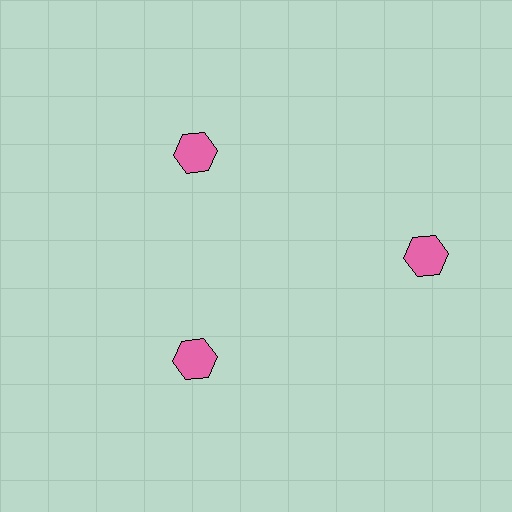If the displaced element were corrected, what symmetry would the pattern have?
It would have 3-fold rotational symmetry — the pattern would map onto itself every 120 degrees.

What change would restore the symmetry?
The symmetry would be restored by moving it inward, back onto the ring so that all 3 hexagons sit at equal angles and equal distance from the center.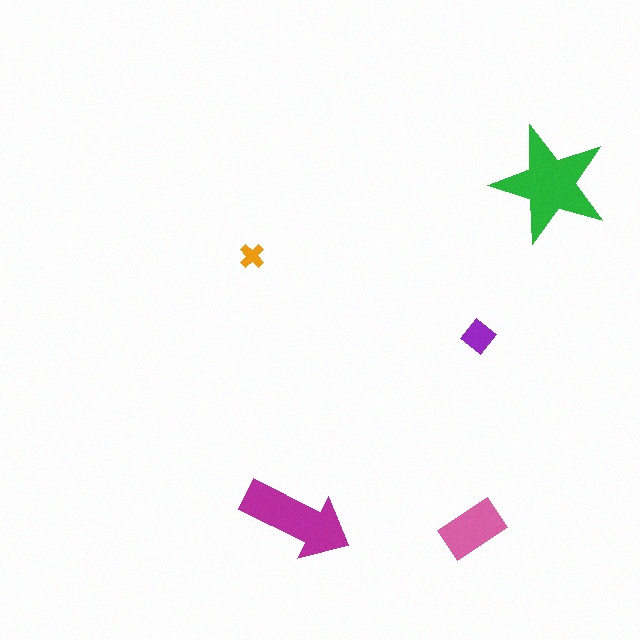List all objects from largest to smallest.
The green star, the magenta arrow, the pink rectangle, the purple diamond, the orange cross.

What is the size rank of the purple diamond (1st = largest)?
4th.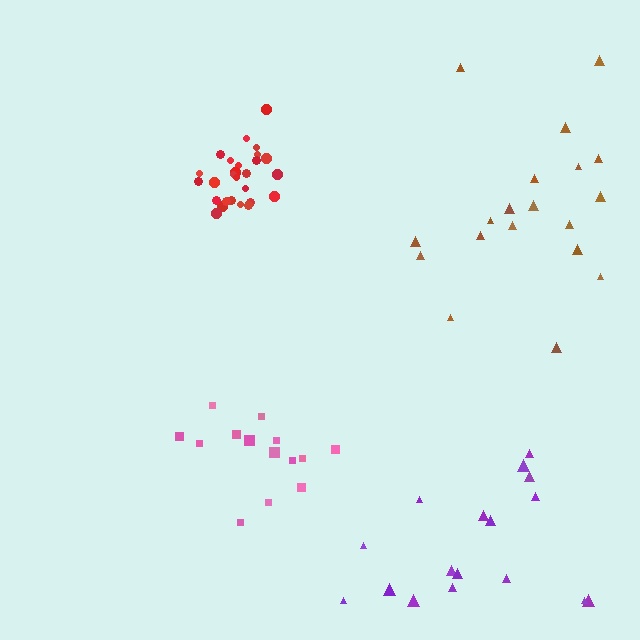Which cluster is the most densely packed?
Red.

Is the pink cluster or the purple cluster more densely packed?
Pink.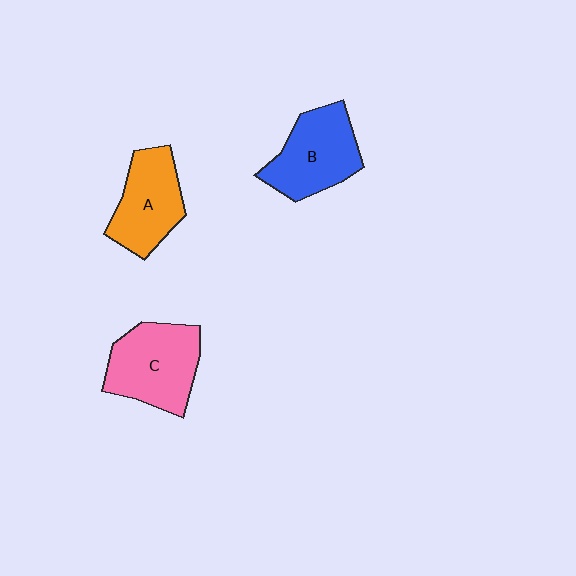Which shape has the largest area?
Shape C (pink).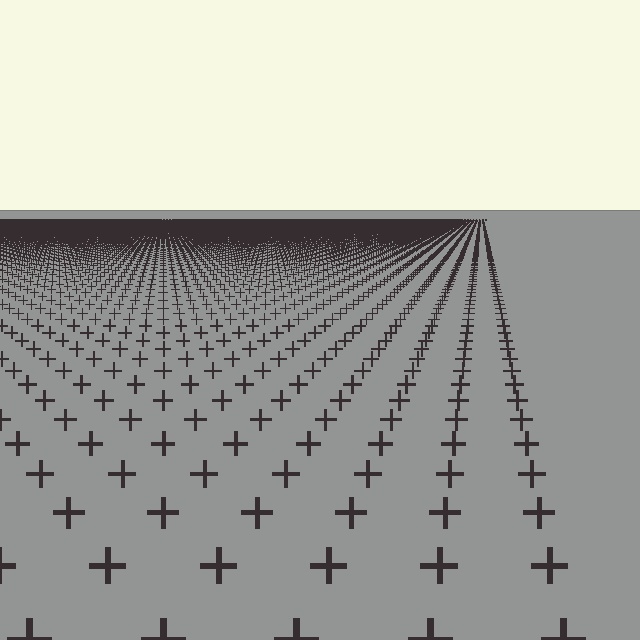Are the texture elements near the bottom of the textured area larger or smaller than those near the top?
Larger. Near the bottom, elements are closer to the viewer and appear at a bigger on-screen size.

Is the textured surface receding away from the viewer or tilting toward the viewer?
The surface is receding away from the viewer. Texture elements get smaller and denser toward the top.